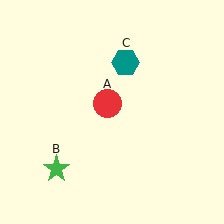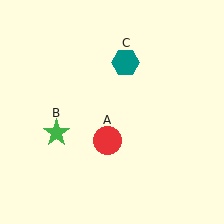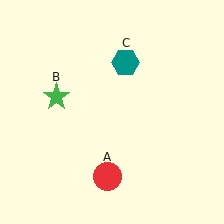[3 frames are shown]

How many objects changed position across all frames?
2 objects changed position: red circle (object A), green star (object B).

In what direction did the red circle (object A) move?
The red circle (object A) moved down.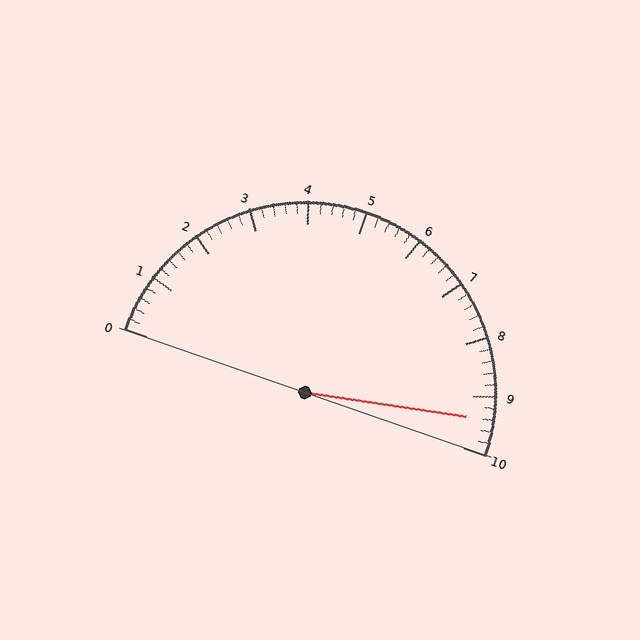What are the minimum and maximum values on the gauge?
The gauge ranges from 0 to 10.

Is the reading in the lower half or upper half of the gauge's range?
The reading is in the upper half of the range (0 to 10).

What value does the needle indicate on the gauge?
The needle indicates approximately 9.4.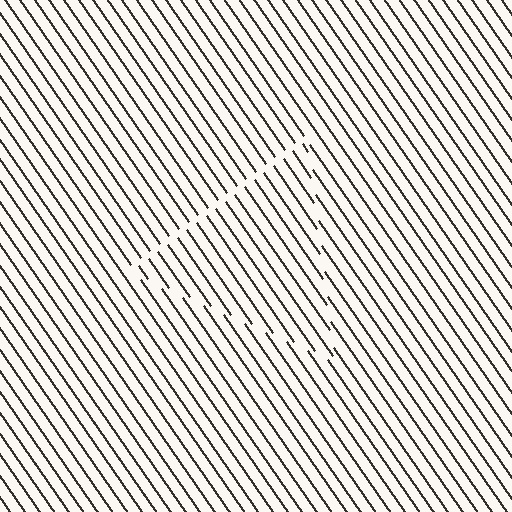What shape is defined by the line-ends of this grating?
An illusory triangle. The interior of the shape contains the same grating, shifted by half a period — the contour is defined by the phase discontinuity where line-ends from the inner and outer gratings abut.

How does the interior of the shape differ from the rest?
The interior of the shape contains the same grating, shifted by half a period — the contour is defined by the phase discontinuity where line-ends from the inner and outer gratings abut.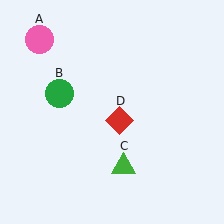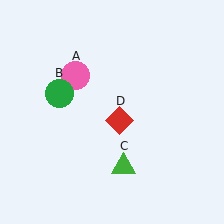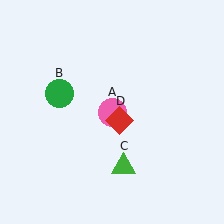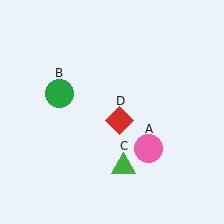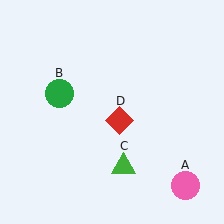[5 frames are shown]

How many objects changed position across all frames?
1 object changed position: pink circle (object A).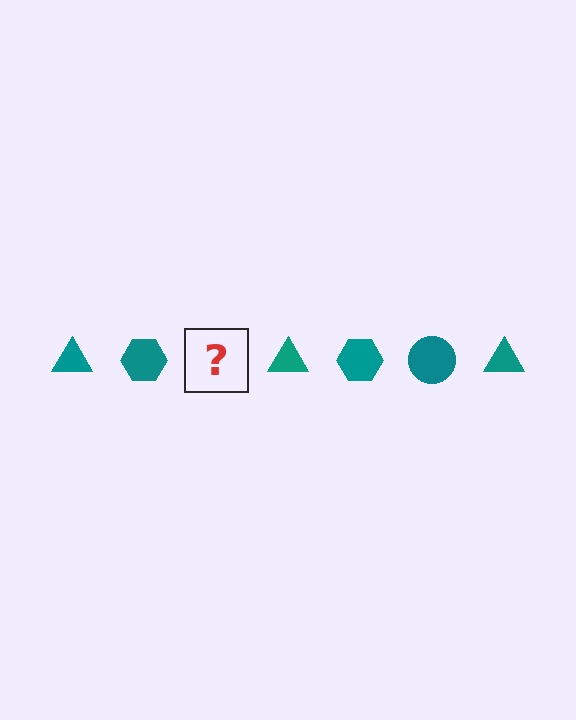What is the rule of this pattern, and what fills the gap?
The rule is that the pattern cycles through triangle, hexagon, circle shapes in teal. The gap should be filled with a teal circle.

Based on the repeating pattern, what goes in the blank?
The blank should be a teal circle.